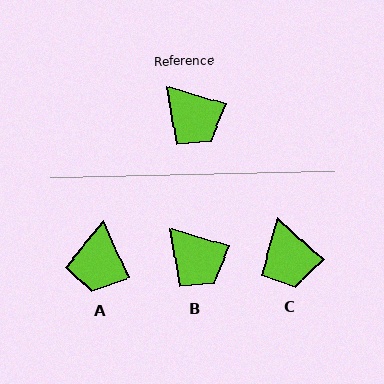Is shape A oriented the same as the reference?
No, it is off by about 49 degrees.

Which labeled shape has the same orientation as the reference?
B.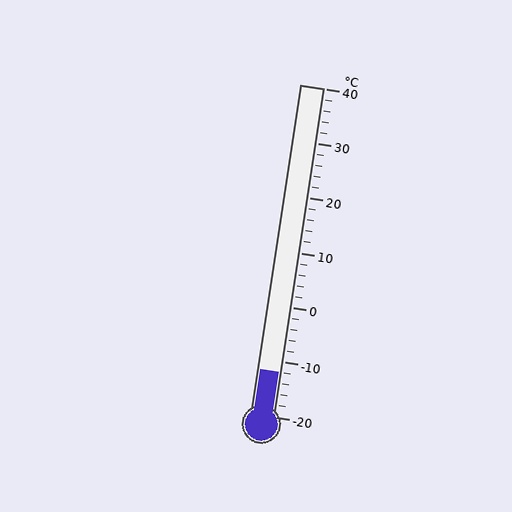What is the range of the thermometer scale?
The thermometer scale ranges from -20°C to 40°C.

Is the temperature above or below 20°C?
The temperature is below 20°C.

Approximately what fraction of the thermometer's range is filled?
The thermometer is filled to approximately 15% of its range.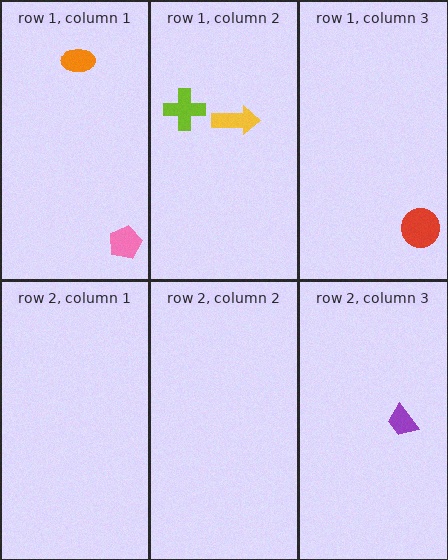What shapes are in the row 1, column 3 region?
The red circle.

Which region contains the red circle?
The row 1, column 3 region.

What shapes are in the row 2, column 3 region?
The purple trapezoid.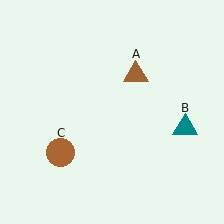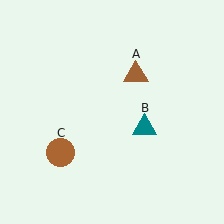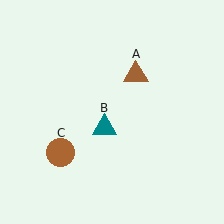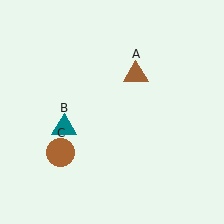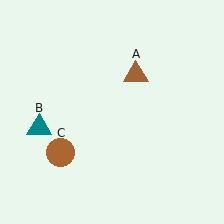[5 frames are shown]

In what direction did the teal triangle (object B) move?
The teal triangle (object B) moved left.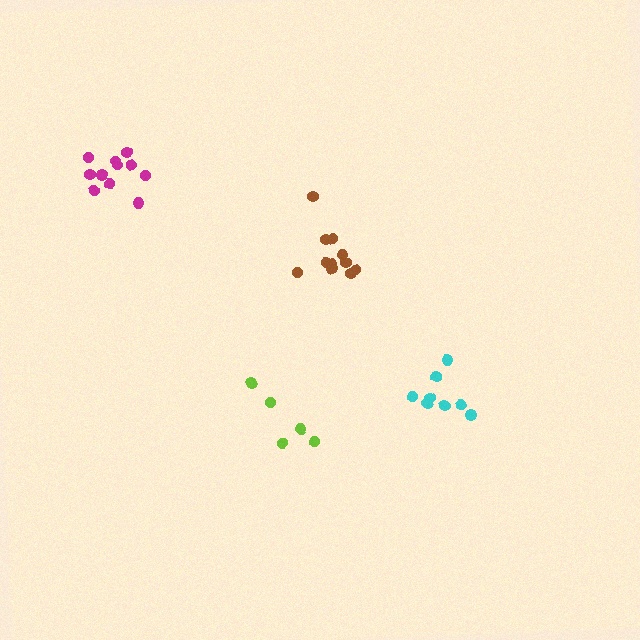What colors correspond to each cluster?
The clusters are colored: brown, cyan, magenta, lime.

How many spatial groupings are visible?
There are 4 spatial groupings.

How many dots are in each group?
Group 1: 11 dots, Group 2: 8 dots, Group 3: 11 dots, Group 4: 5 dots (35 total).